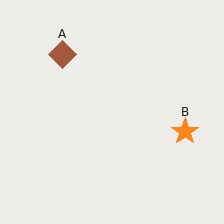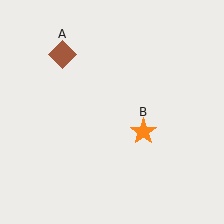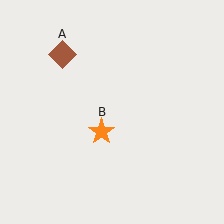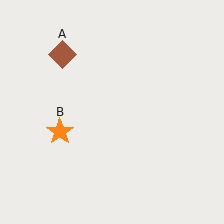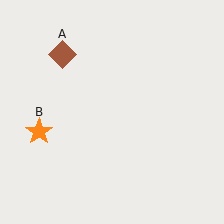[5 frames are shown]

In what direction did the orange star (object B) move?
The orange star (object B) moved left.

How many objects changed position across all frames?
1 object changed position: orange star (object B).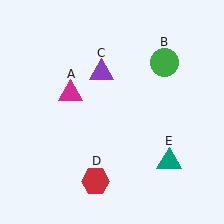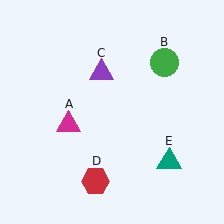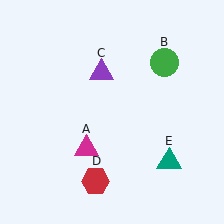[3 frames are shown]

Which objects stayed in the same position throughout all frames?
Green circle (object B) and purple triangle (object C) and red hexagon (object D) and teal triangle (object E) remained stationary.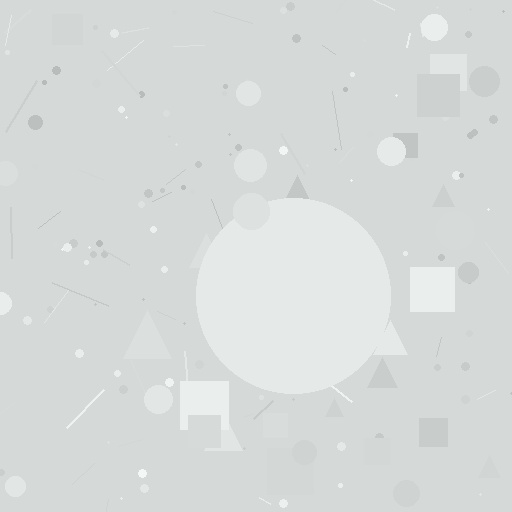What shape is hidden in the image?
A circle is hidden in the image.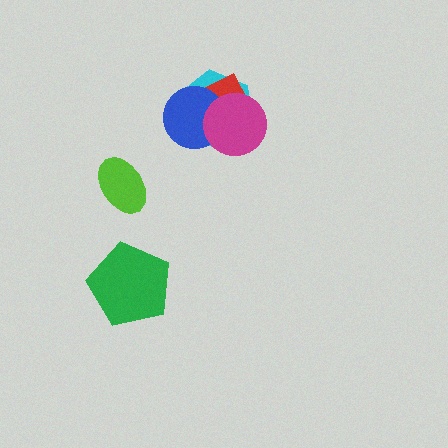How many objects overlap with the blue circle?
3 objects overlap with the blue circle.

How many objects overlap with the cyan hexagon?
3 objects overlap with the cyan hexagon.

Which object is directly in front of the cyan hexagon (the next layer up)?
The red rectangle is directly in front of the cyan hexagon.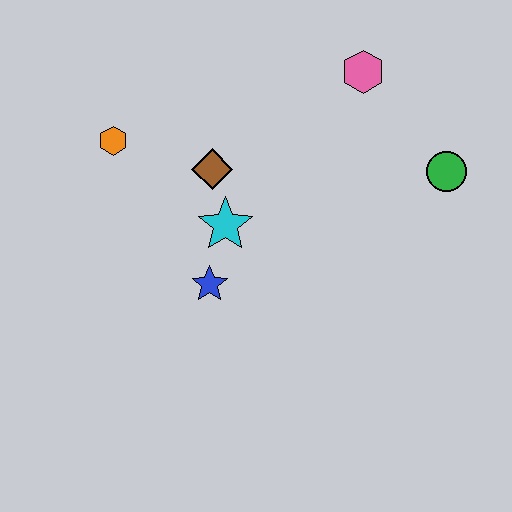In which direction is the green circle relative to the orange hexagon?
The green circle is to the right of the orange hexagon.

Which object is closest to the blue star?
The cyan star is closest to the blue star.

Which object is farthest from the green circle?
The orange hexagon is farthest from the green circle.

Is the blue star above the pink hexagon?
No